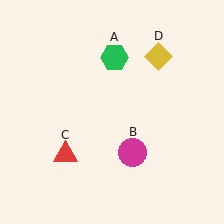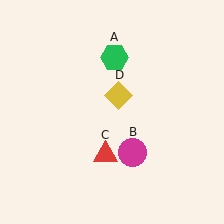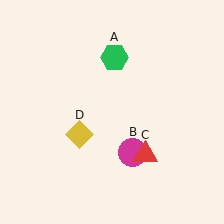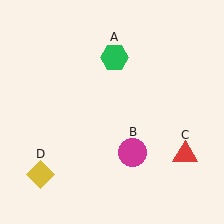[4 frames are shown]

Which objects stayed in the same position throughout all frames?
Green hexagon (object A) and magenta circle (object B) remained stationary.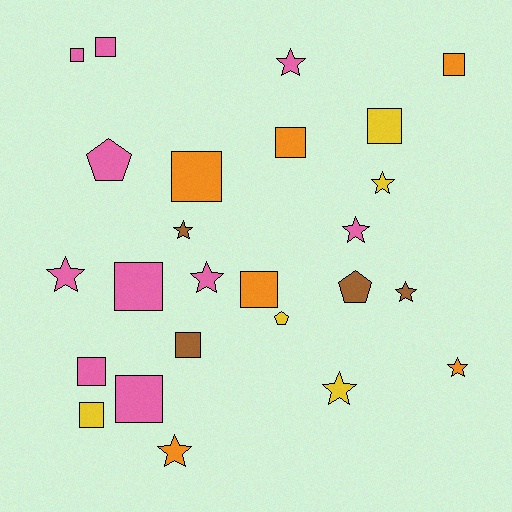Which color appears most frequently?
Pink, with 10 objects.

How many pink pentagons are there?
There is 1 pink pentagon.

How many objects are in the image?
There are 25 objects.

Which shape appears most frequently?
Square, with 12 objects.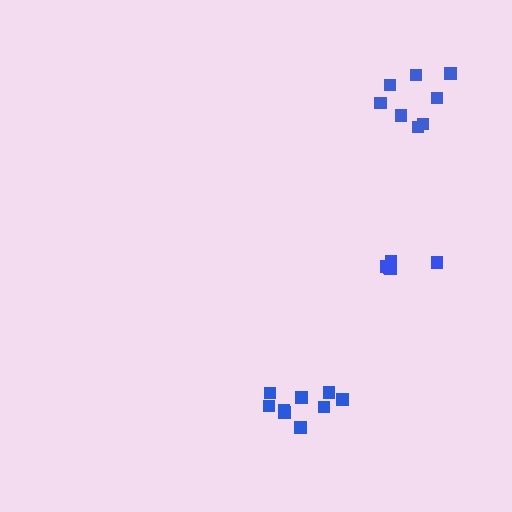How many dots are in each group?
Group 1: 9 dots, Group 2: 6 dots, Group 3: 8 dots (23 total).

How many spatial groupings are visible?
There are 3 spatial groupings.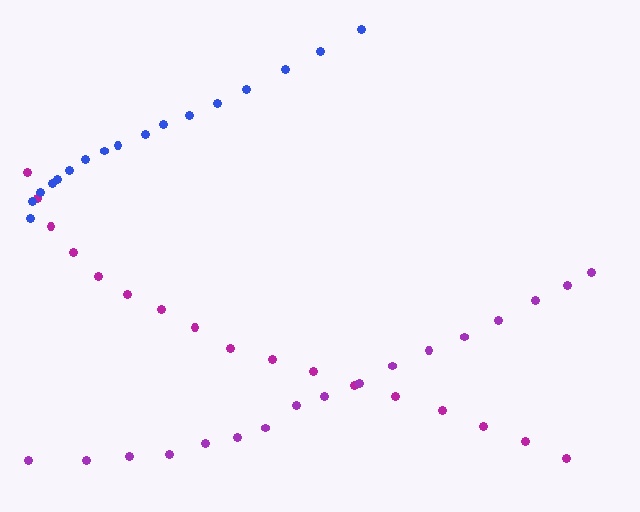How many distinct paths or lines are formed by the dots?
There are 3 distinct paths.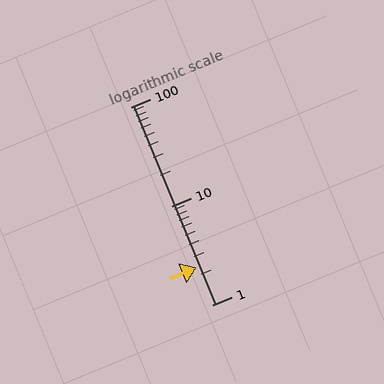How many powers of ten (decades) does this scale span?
The scale spans 2 decades, from 1 to 100.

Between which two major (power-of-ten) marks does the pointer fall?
The pointer is between 1 and 10.